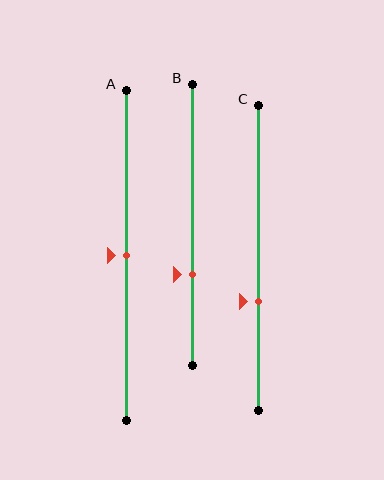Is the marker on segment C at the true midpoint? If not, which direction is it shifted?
No, the marker on segment C is shifted downward by about 14% of the segment length.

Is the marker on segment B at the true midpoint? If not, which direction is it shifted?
No, the marker on segment B is shifted downward by about 18% of the segment length.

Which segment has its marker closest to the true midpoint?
Segment A has its marker closest to the true midpoint.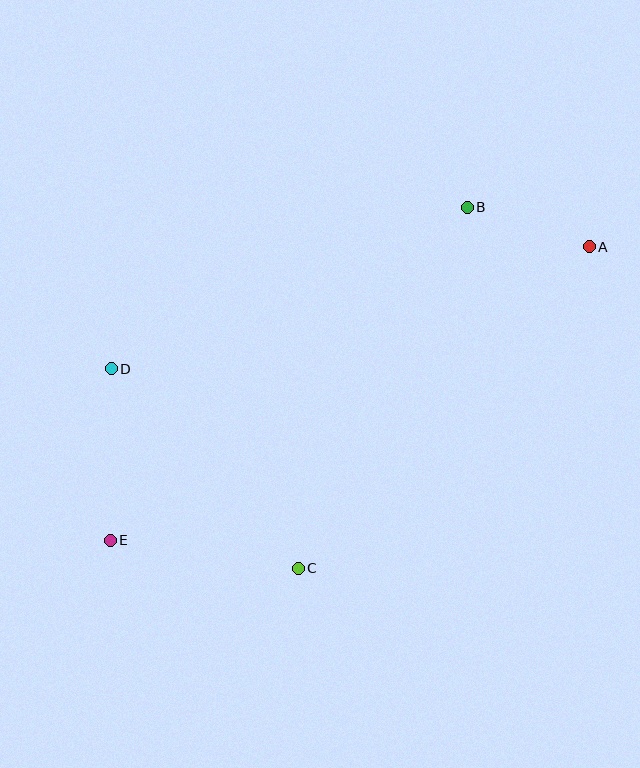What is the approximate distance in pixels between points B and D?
The distance between B and D is approximately 391 pixels.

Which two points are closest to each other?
Points A and B are closest to each other.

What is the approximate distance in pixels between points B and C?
The distance between B and C is approximately 398 pixels.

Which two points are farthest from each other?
Points A and E are farthest from each other.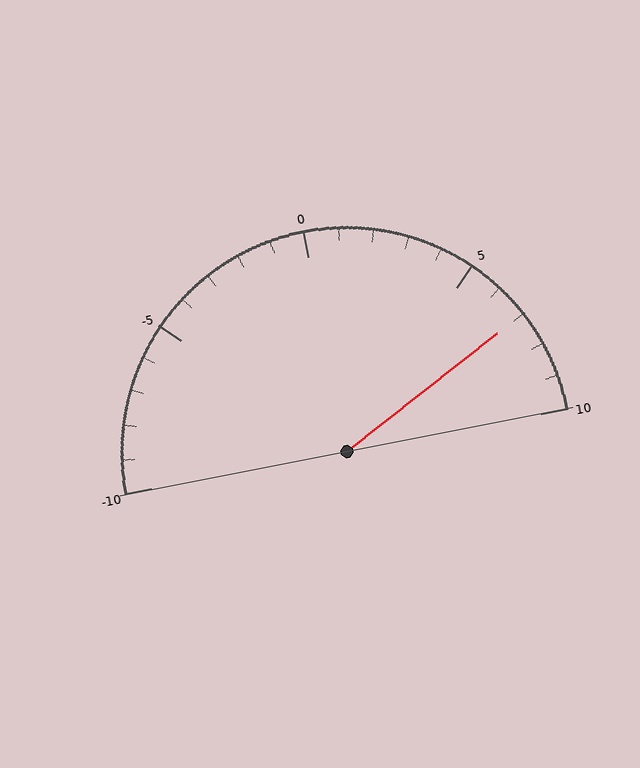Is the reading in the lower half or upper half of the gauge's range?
The reading is in the upper half of the range (-10 to 10).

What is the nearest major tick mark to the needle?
The nearest major tick mark is 5.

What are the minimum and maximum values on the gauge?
The gauge ranges from -10 to 10.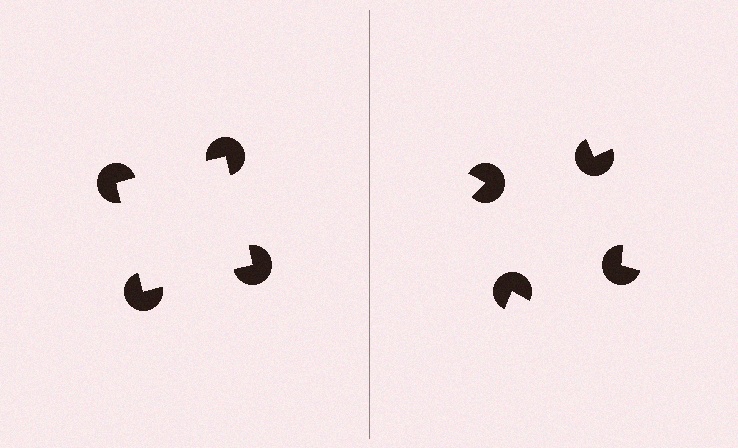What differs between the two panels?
The pac-man discs are positioned identically on both sides; only the wedge orientations differ. On the left they align to a square; on the right they are misaligned.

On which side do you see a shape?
An illusory square appears on the left side. On the right side the wedge cuts are rotated, so no coherent shape forms.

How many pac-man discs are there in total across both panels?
8 — 4 on each side.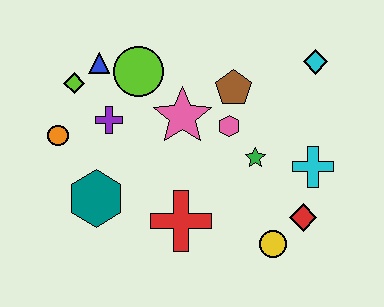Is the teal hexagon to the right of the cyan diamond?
No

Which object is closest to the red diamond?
The yellow circle is closest to the red diamond.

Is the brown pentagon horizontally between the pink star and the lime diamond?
No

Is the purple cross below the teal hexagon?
No